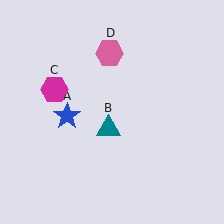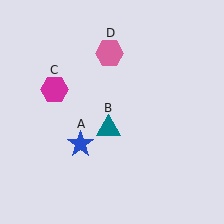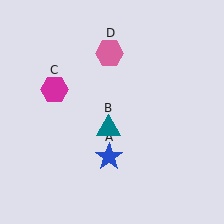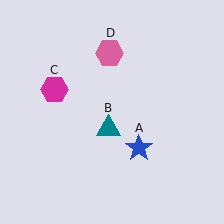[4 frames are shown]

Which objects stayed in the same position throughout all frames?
Teal triangle (object B) and magenta hexagon (object C) and pink hexagon (object D) remained stationary.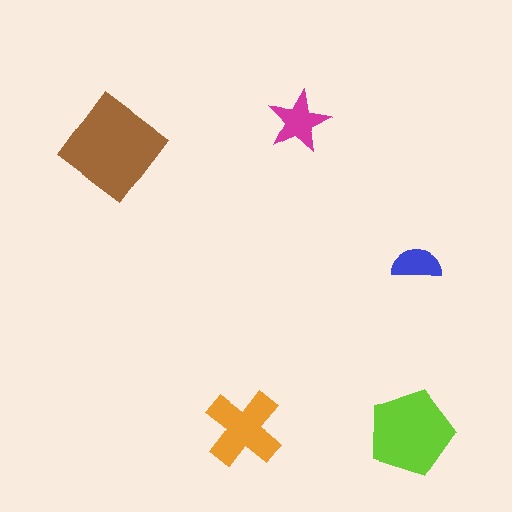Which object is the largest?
The brown diamond.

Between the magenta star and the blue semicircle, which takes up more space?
The magenta star.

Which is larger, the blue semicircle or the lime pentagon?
The lime pentagon.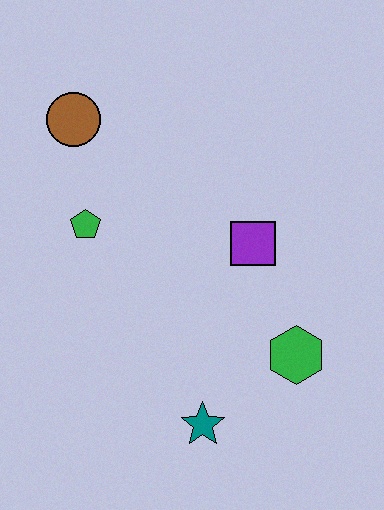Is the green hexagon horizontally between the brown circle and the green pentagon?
No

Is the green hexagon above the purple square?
No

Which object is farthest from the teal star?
The brown circle is farthest from the teal star.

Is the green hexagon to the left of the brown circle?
No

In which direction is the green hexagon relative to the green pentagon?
The green hexagon is to the right of the green pentagon.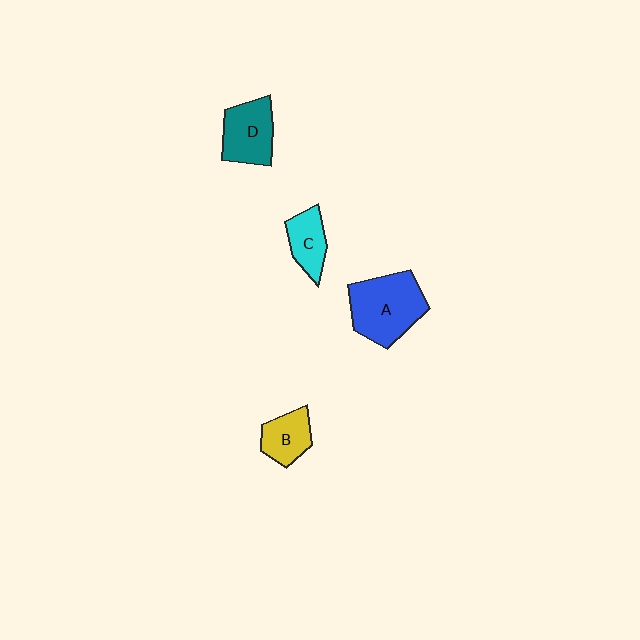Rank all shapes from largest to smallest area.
From largest to smallest: A (blue), D (teal), B (yellow), C (cyan).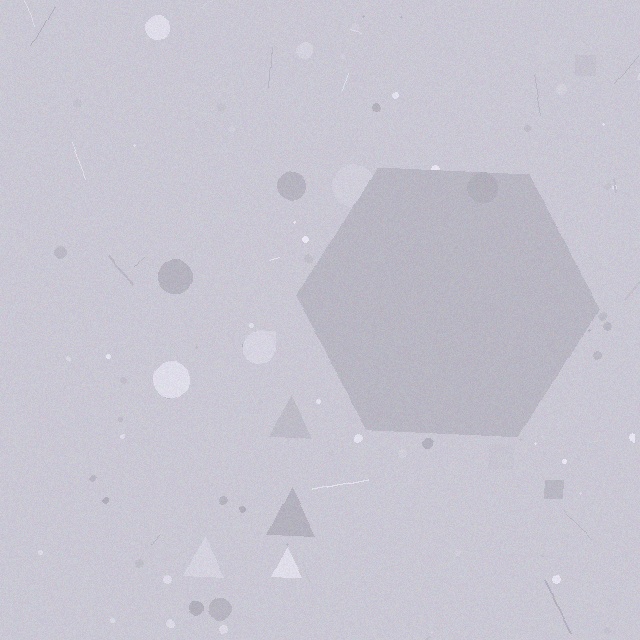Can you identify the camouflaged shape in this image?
The camouflaged shape is a hexagon.